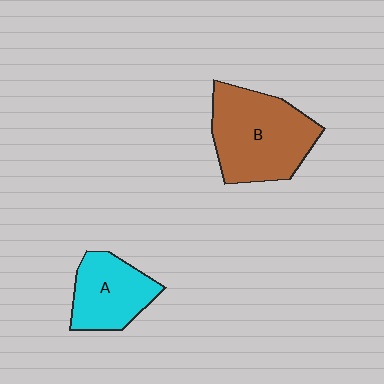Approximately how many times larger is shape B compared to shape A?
Approximately 1.6 times.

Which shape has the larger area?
Shape B (brown).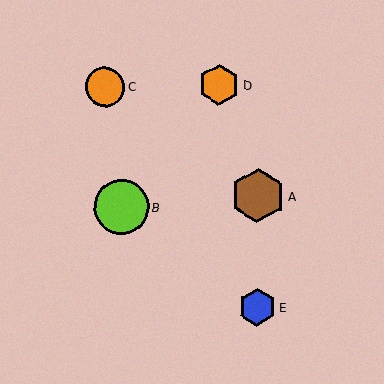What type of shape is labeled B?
Shape B is a lime circle.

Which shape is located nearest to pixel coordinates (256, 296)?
The blue hexagon (labeled E) at (257, 307) is nearest to that location.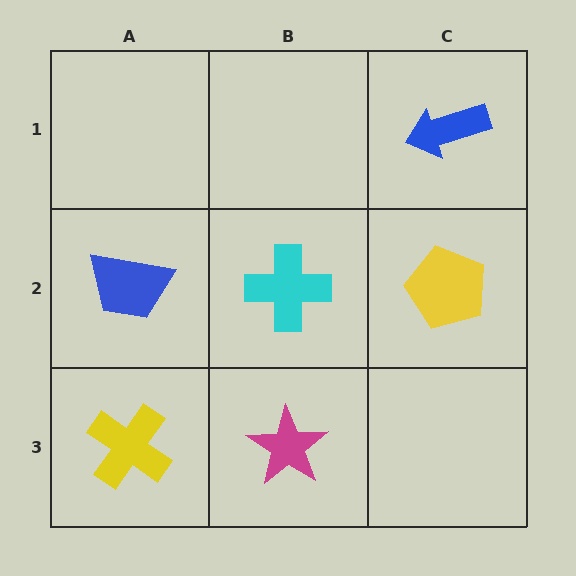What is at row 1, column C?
A blue arrow.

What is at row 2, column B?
A cyan cross.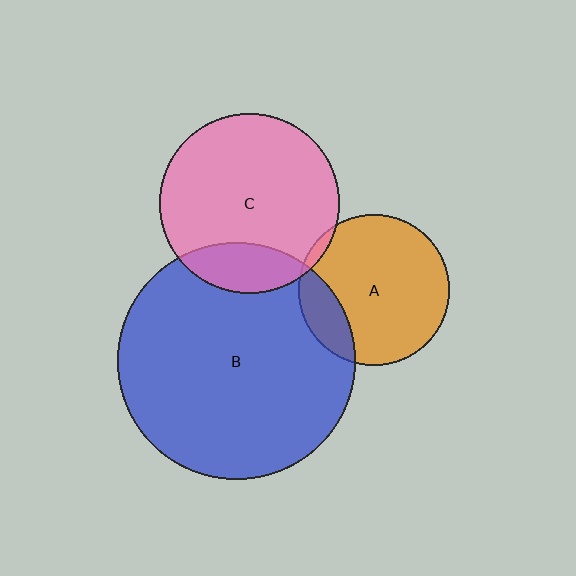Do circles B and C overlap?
Yes.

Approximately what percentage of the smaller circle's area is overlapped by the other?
Approximately 20%.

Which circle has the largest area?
Circle B (blue).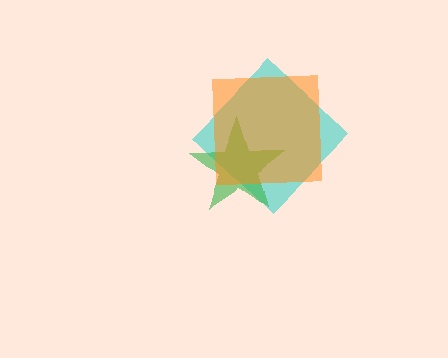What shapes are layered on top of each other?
The layered shapes are: a cyan diamond, a green star, an orange square.